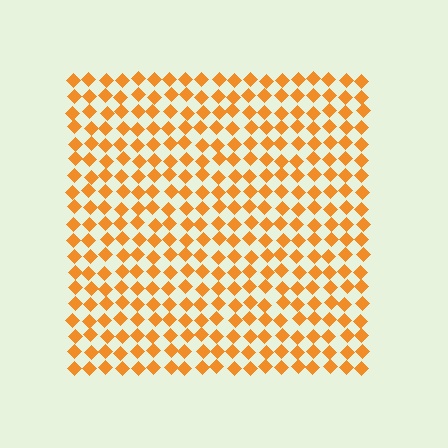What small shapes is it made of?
It is made of small diamonds.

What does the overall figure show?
The overall figure shows a square.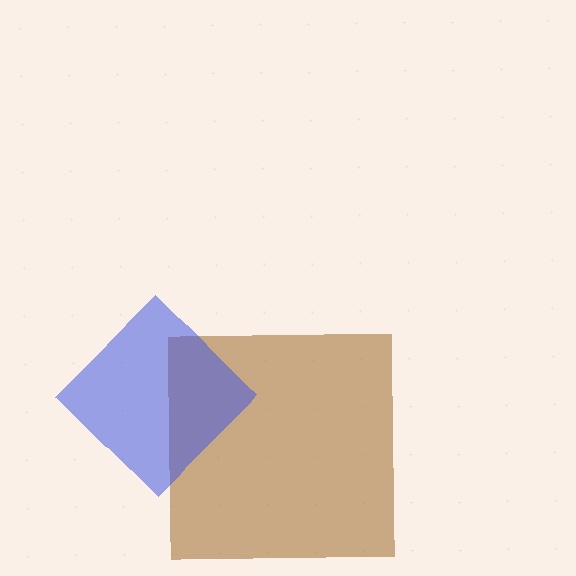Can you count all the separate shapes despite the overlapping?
Yes, there are 2 separate shapes.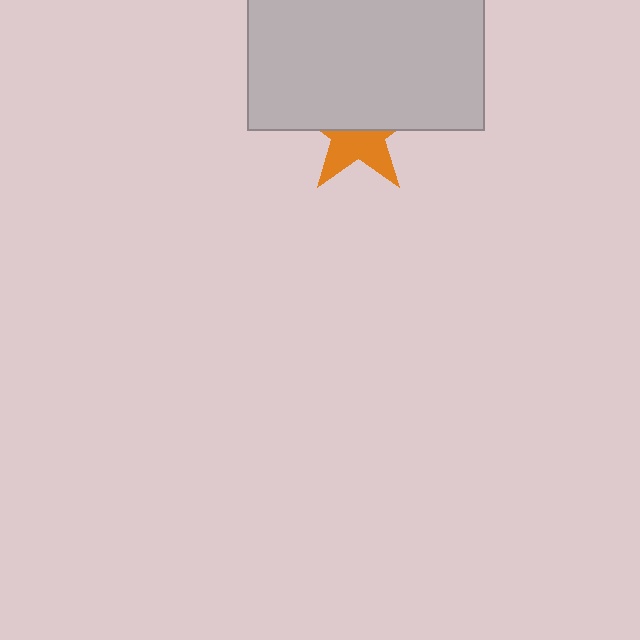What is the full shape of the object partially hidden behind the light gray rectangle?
The partially hidden object is an orange star.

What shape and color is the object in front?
The object in front is a light gray rectangle.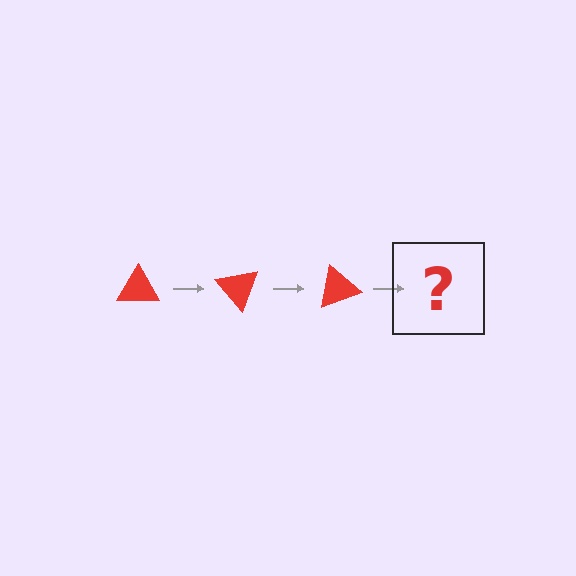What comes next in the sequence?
The next element should be a red triangle rotated 150 degrees.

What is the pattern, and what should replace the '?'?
The pattern is that the triangle rotates 50 degrees each step. The '?' should be a red triangle rotated 150 degrees.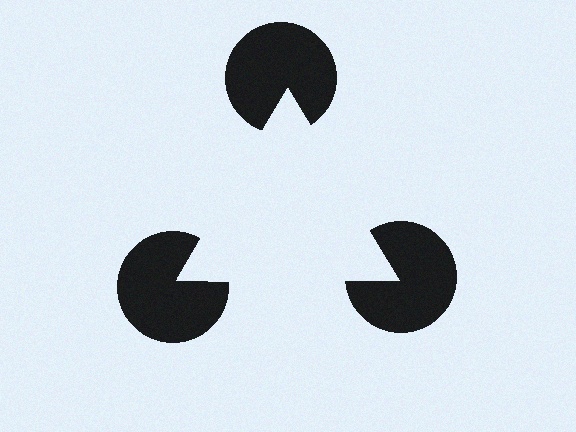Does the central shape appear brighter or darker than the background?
It typically appears slightly brighter than the background, even though no actual brightness change is drawn.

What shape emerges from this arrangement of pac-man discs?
An illusory triangle — its edges are inferred from the aligned wedge cuts in the pac-man discs, not physically drawn.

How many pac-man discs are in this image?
There are 3 — one at each vertex of the illusory triangle.